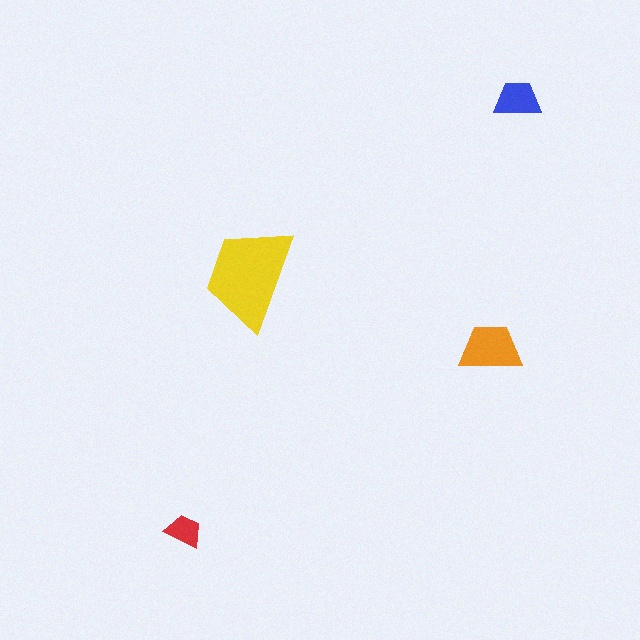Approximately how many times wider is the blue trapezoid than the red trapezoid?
About 1.5 times wider.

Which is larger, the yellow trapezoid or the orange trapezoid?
The yellow one.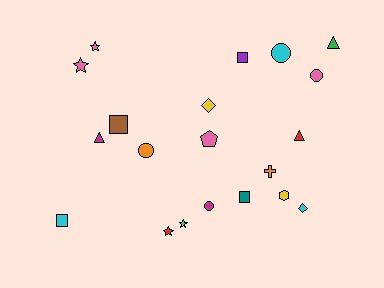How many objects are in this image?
There are 20 objects.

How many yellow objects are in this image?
There are 2 yellow objects.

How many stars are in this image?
There are 4 stars.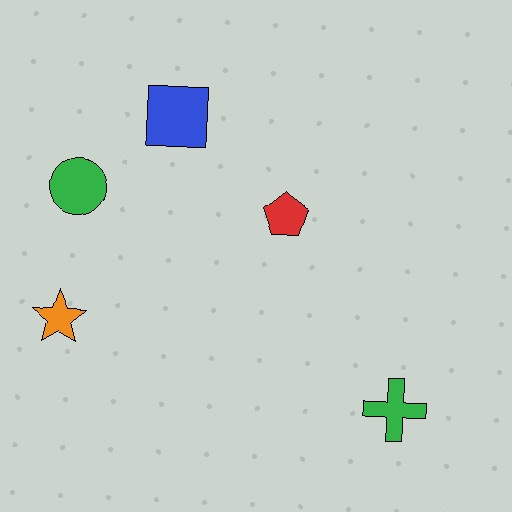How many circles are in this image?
There is 1 circle.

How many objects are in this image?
There are 5 objects.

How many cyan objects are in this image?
There are no cyan objects.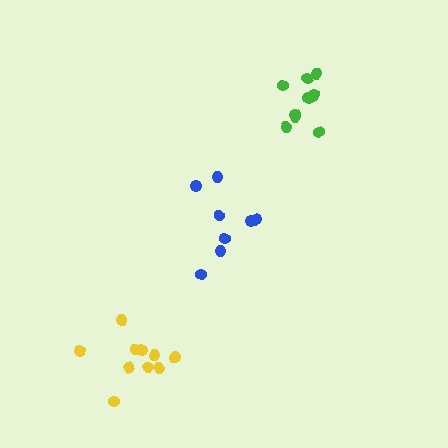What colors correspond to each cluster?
The clusters are colored: green, blue, yellow.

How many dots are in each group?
Group 1: 10 dots, Group 2: 8 dots, Group 3: 10 dots (28 total).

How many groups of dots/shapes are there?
There are 3 groups.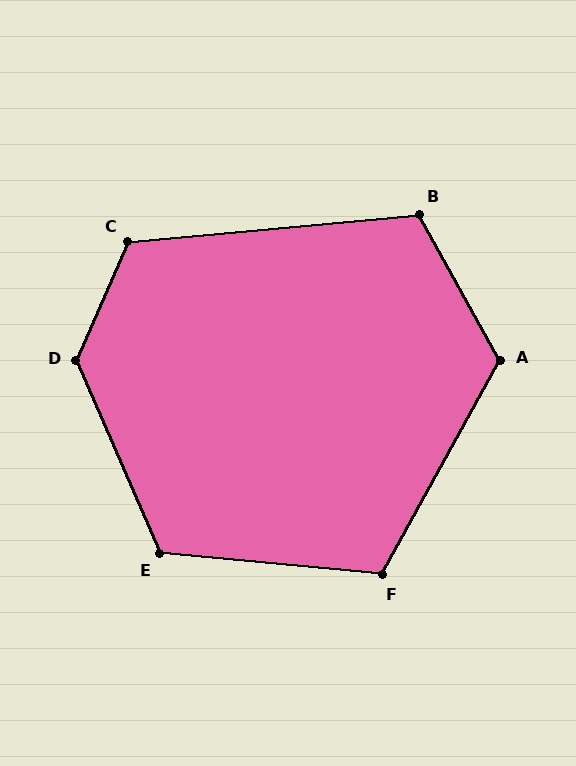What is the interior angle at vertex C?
Approximately 119 degrees (obtuse).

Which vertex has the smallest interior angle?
F, at approximately 113 degrees.